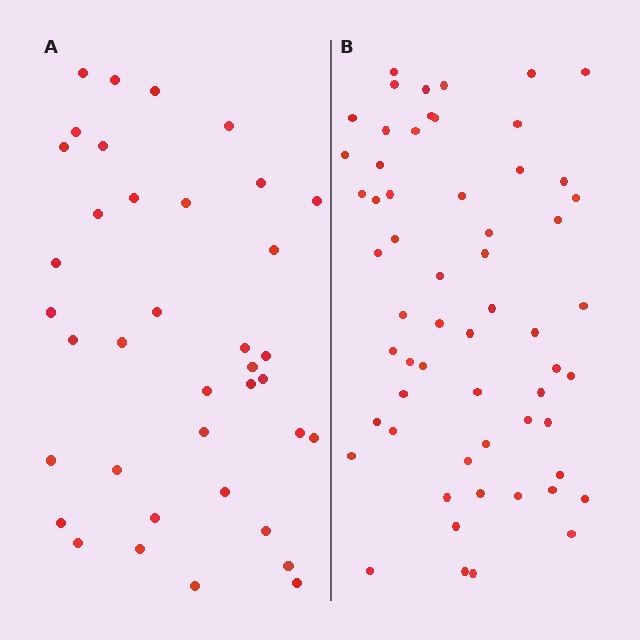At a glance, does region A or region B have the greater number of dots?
Region B (the right region) has more dots.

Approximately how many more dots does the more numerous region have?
Region B has approximately 20 more dots than region A.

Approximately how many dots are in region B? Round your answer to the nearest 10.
About 60 dots. (The exact count is 59, which rounds to 60.)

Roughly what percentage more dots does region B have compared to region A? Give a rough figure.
About 55% more.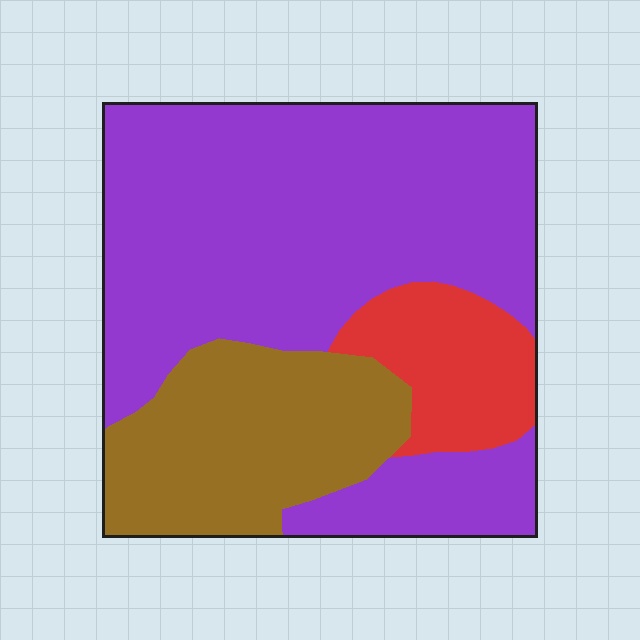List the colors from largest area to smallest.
From largest to smallest: purple, brown, red.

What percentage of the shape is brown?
Brown covers about 25% of the shape.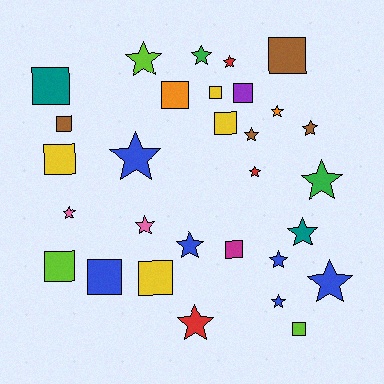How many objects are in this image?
There are 30 objects.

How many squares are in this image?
There are 13 squares.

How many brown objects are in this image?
There are 4 brown objects.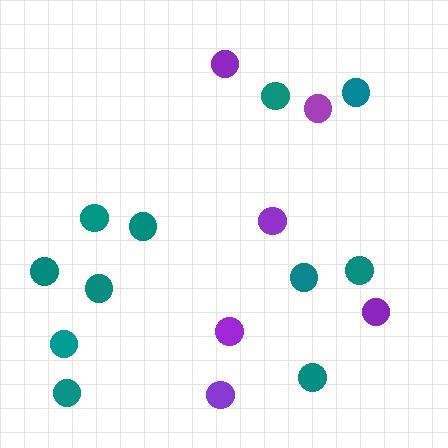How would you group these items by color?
There are 2 groups: one group of teal circles (11) and one group of purple circles (6).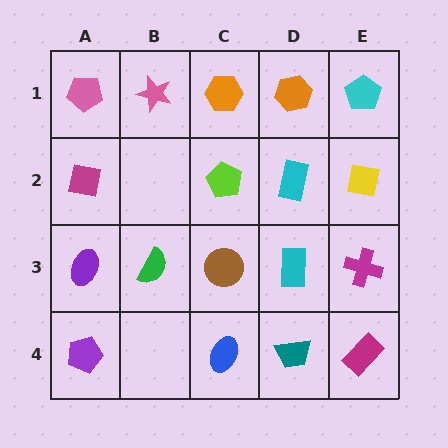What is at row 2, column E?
A yellow square.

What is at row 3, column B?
A green semicircle.